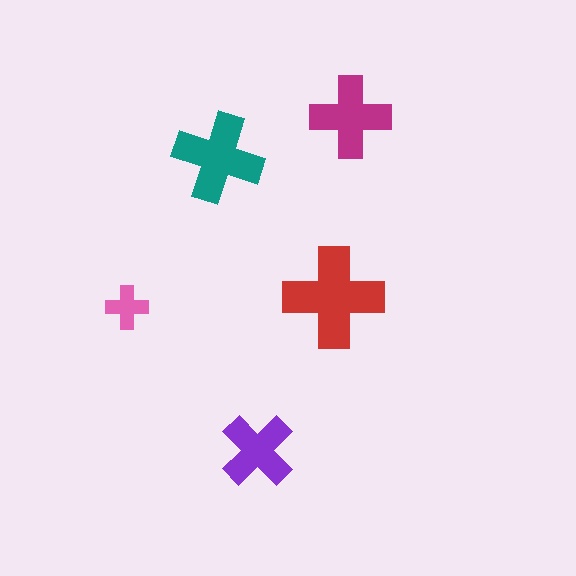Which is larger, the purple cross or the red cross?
The red one.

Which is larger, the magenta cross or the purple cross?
The magenta one.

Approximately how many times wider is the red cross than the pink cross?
About 2.5 times wider.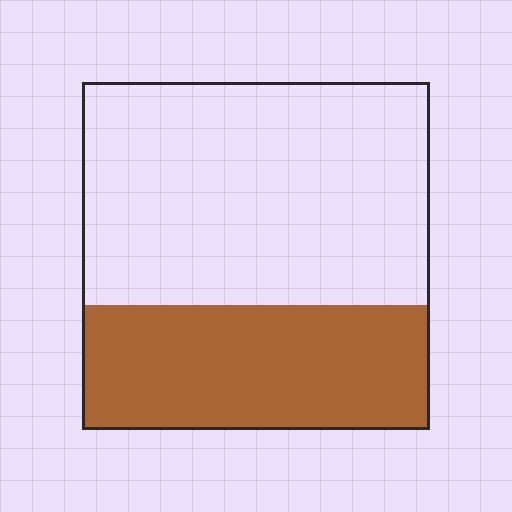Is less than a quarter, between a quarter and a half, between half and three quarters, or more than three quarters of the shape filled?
Between a quarter and a half.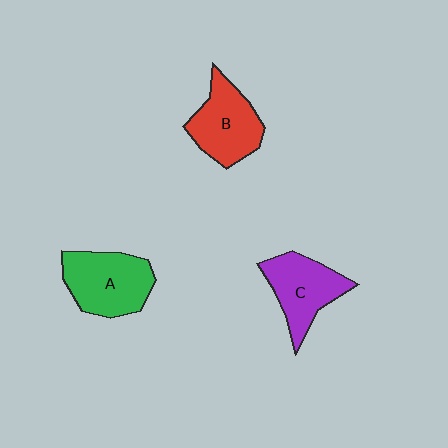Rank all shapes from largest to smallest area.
From largest to smallest: A (green), B (red), C (purple).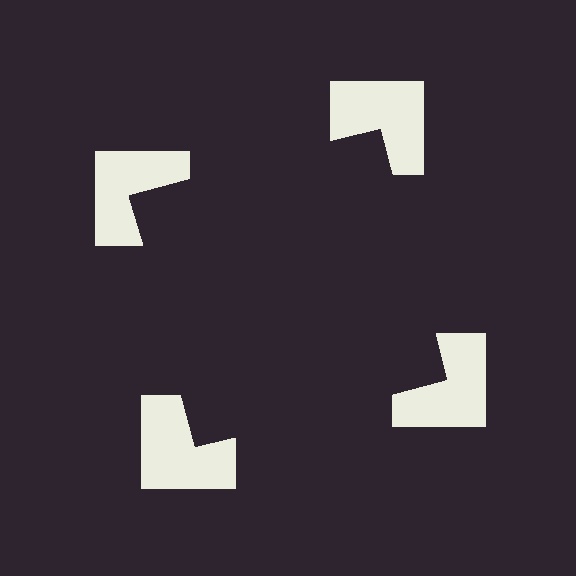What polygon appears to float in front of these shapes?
An illusory square — its edges are inferred from the aligned wedge cuts in the notched squares, not physically drawn.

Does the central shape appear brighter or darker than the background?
It typically appears slightly darker than the background, even though no actual brightness change is drawn.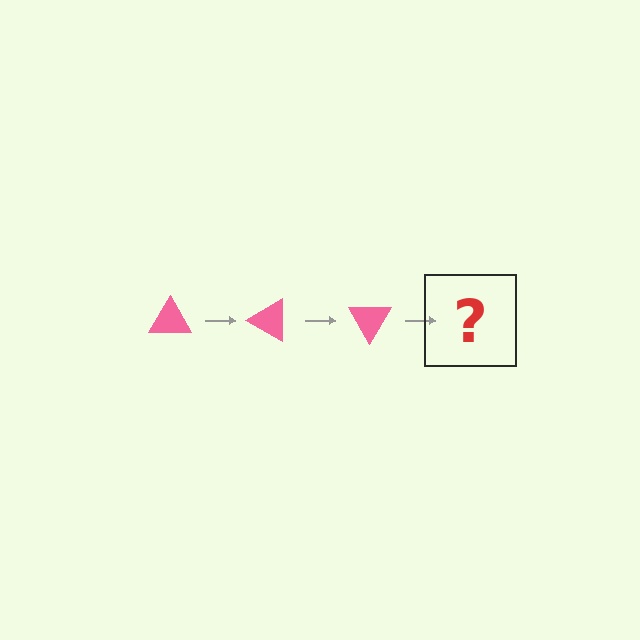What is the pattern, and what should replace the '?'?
The pattern is that the triangle rotates 30 degrees each step. The '?' should be a pink triangle rotated 90 degrees.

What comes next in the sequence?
The next element should be a pink triangle rotated 90 degrees.